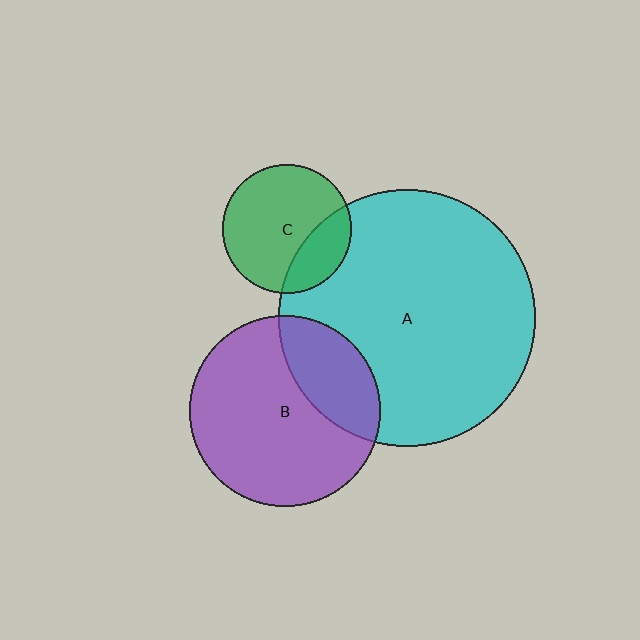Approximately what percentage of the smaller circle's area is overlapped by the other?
Approximately 25%.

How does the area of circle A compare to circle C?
Approximately 4.0 times.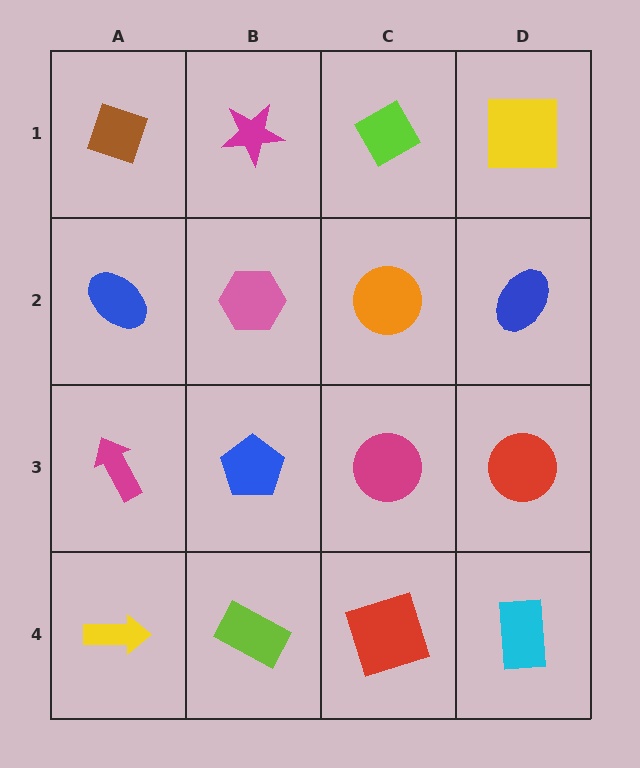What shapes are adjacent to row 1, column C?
An orange circle (row 2, column C), a magenta star (row 1, column B), a yellow square (row 1, column D).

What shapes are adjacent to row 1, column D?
A blue ellipse (row 2, column D), a lime diamond (row 1, column C).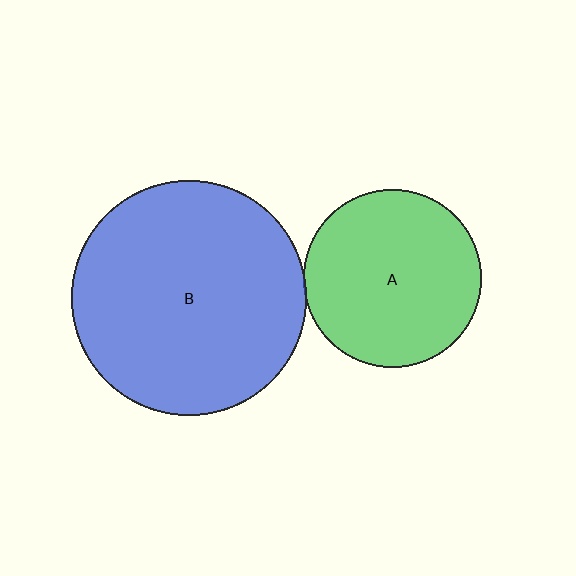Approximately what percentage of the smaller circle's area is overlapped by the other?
Approximately 5%.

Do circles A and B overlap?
Yes.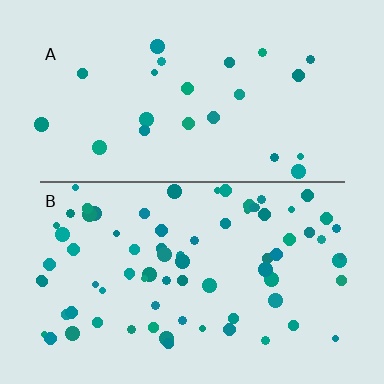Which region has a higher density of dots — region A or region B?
B (the bottom).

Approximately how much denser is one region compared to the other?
Approximately 3.3× — region B over region A.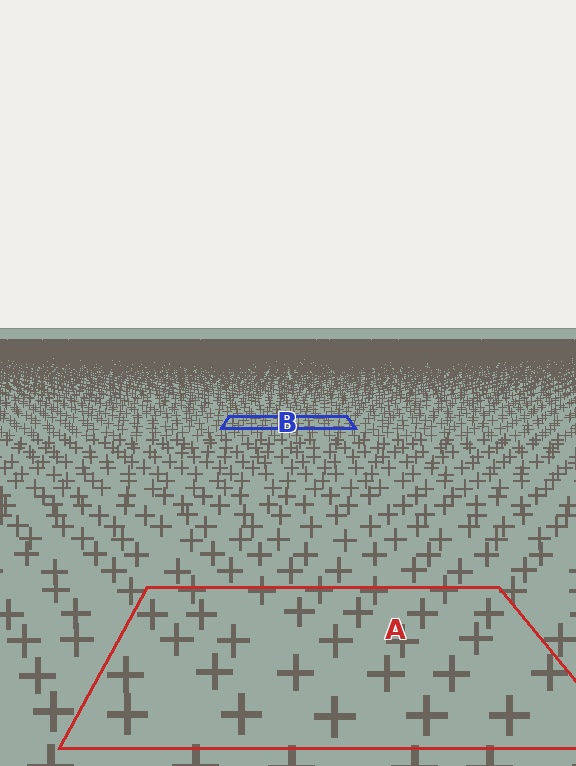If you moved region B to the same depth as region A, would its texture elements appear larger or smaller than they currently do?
They would appear larger. At a closer depth, the same texture elements are projected at a bigger on-screen size.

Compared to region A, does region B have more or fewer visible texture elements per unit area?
Region B has more texture elements per unit area — they are packed more densely because it is farther away.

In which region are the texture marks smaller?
The texture marks are smaller in region B, because it is farther away.